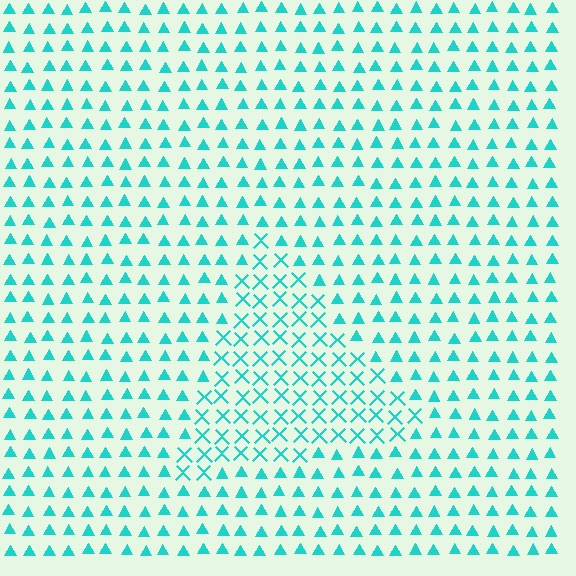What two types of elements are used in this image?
The image uses X marks inside the triangle region and triangles outside it.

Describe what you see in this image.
The image is filled with small cyan elements arranged in a uniform grid. A triangle-shaped region contains X marks, while the surrounding area contains triangles. The boundary is defined purely by the change in element shape.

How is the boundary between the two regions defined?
The boundary is defined by a change in element shape: X marks inside vs. triangles outside. All elements share the same color and spacing.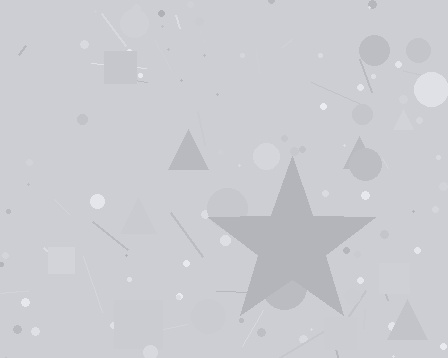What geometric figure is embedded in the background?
A star is embedded in the background.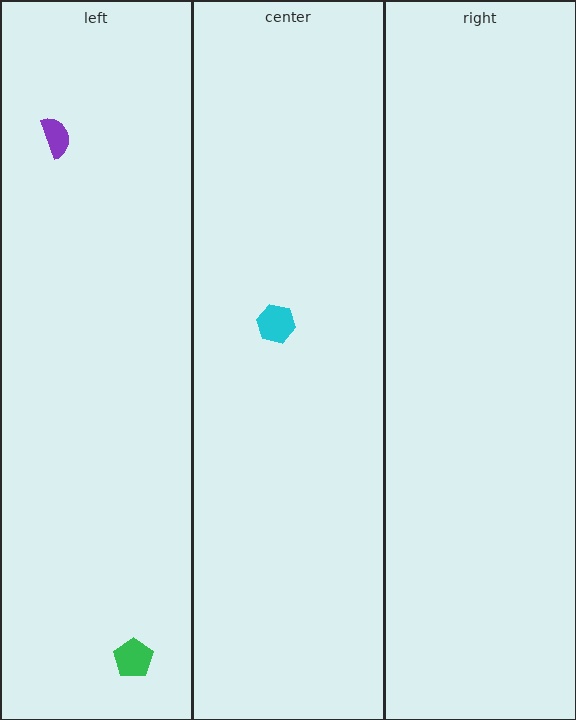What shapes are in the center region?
The cyan hexagon.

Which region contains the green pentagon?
The left region.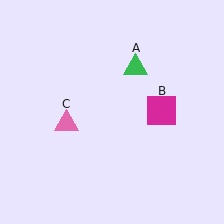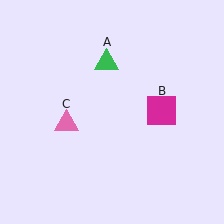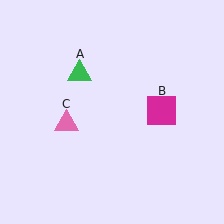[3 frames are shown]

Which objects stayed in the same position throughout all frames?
Magenta square (object B) and pink triangle (object C) remained stationary.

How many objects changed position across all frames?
1 object changed position: green triangle (object A).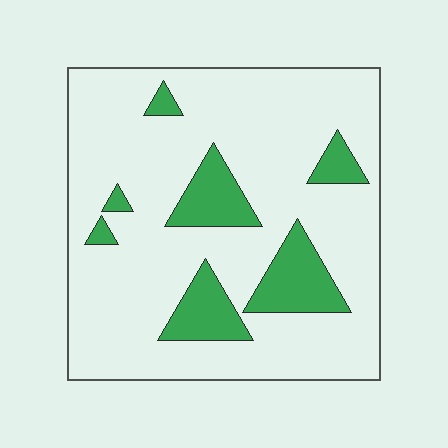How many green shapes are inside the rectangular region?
7.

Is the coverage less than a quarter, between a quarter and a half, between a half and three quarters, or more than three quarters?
Less than a quarter.